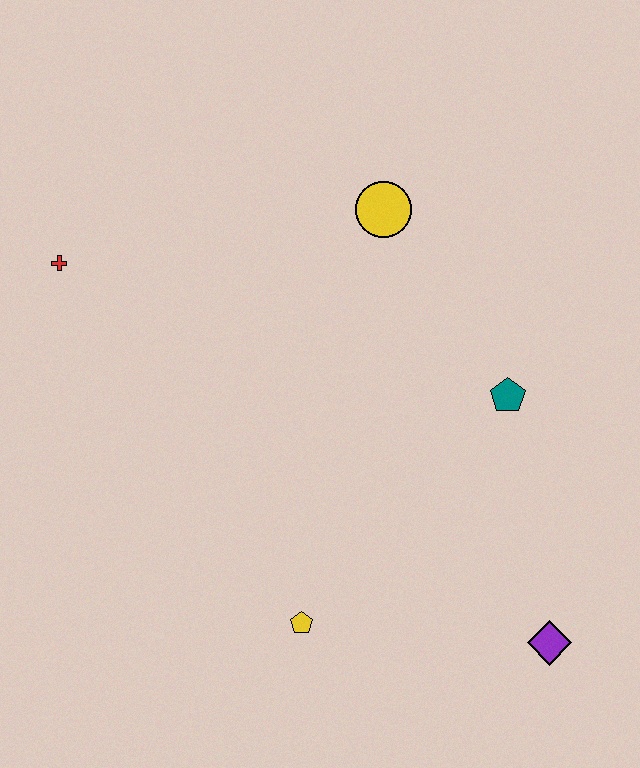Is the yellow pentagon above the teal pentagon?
No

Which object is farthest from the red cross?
The purple diamond is farthest from the red cross.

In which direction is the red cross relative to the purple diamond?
The red cross is to the left of the purple diamond.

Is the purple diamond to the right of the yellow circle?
Yes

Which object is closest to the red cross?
The yellow circle is closest to the red cross.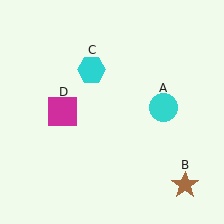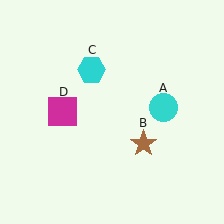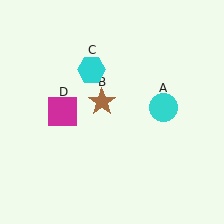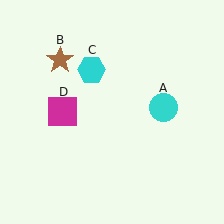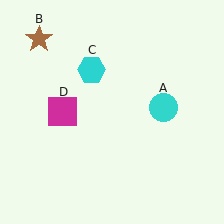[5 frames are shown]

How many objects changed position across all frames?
1 object changed position: brown star (object B).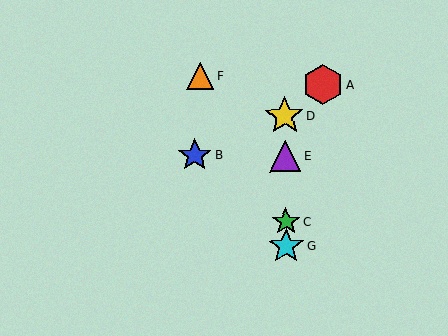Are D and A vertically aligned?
No, D is at x≈285 and A is at x≈323.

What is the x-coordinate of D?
Object D is at x≈285.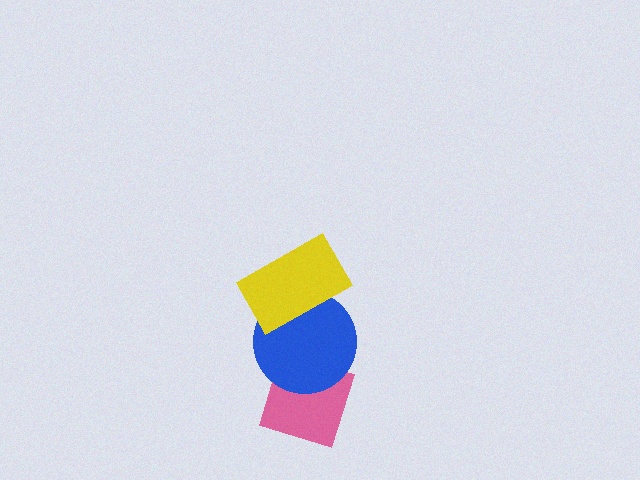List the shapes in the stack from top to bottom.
From top to bottom: the yellow rectangle, the blue circle, the pink diamond.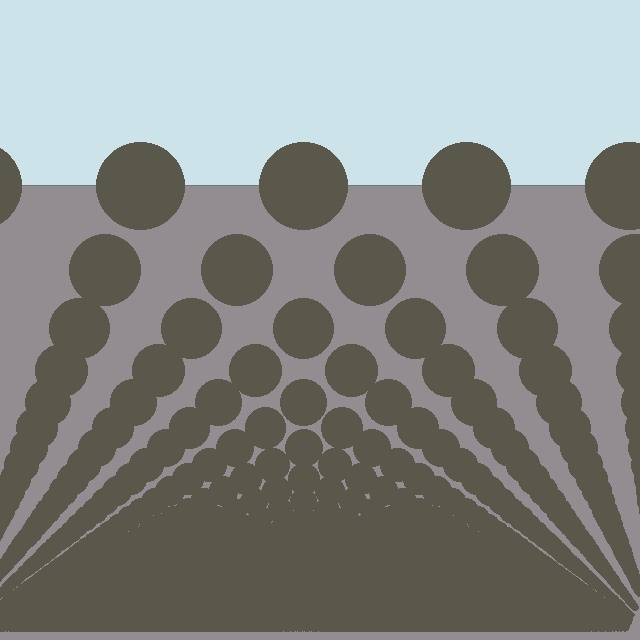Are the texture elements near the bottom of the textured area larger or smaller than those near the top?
Smaller. The gradient is inverted — elements near the bottom are smaller and denser.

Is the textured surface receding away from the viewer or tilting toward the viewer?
The surface appears to tilt toward the viewer. Texture elements get larger and sparser toward the top.